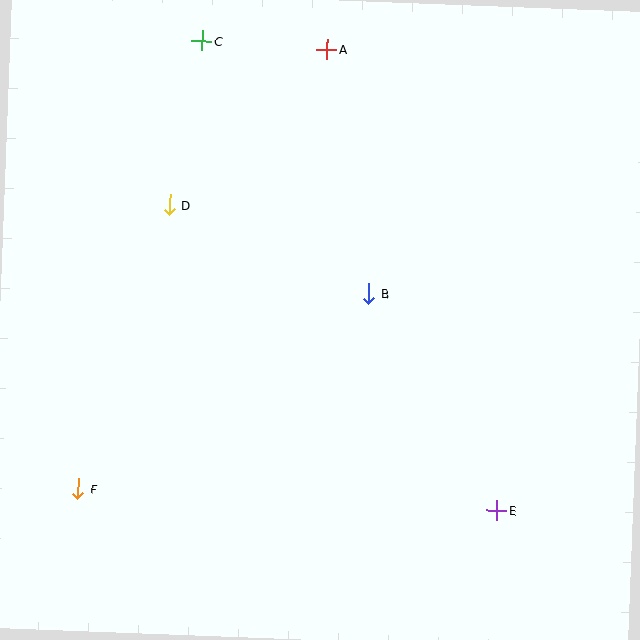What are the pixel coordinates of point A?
Point A is at (327, 50).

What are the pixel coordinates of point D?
Point D is at (170, 205).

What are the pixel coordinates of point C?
Point C is at (202, 41).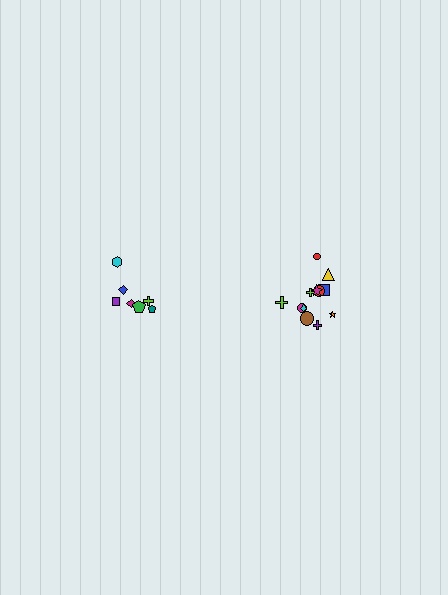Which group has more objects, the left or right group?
The right group.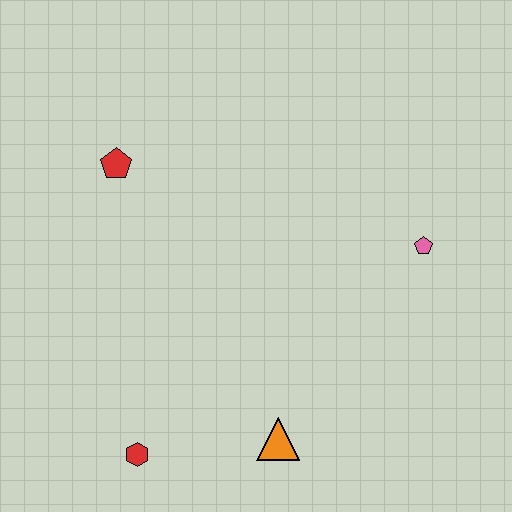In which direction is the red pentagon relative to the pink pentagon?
The red pentagon is to the left of the pink pentagon.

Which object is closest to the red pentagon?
The red hexagon is closest to the red pentagon.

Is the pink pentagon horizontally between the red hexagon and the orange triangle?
No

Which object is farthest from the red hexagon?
The pink pentagon is farthest from the red hexagon.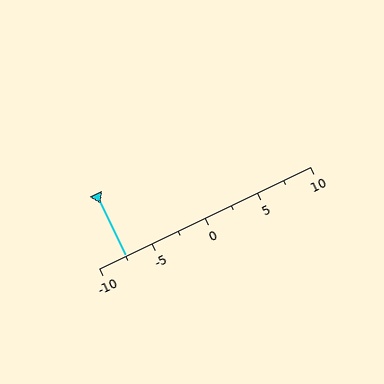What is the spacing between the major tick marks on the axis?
The major ticks are spaced 5 apart.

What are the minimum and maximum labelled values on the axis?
The axis runs from -10 to 10.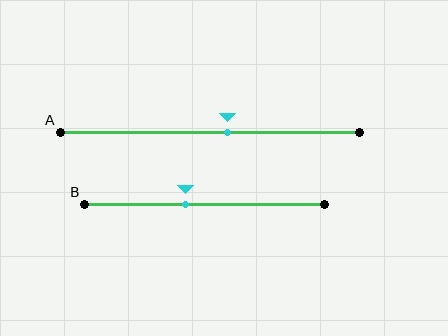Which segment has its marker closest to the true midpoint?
Segment A has its marker closest to the true midpoint.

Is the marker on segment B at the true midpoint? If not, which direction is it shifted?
No, the marker on segment B is shifted to the left by about 8% of the segment length.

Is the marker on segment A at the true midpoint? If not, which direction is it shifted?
No, the marker on segment A is shifted to the right by about 6% of the segment length.